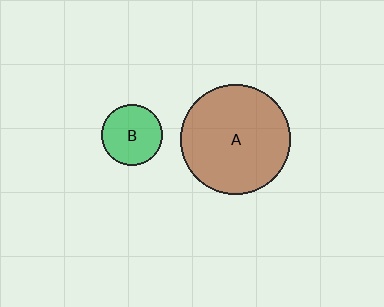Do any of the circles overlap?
No, none of the circles overlap.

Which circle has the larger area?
Circle A (brown).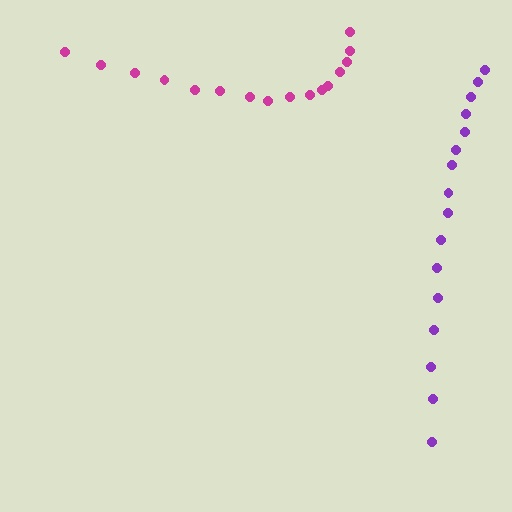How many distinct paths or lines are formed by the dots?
There are 2 distinct paths.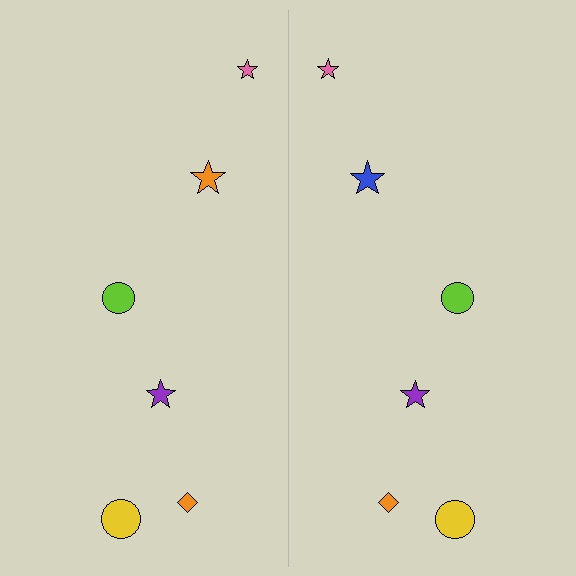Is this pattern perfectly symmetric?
No, the pattern is not perfectly symmetric. The blue star on the right side breaks the symmetry — its mirror counterpart is orange.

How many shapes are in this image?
There are 12 shapes in this image.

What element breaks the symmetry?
The blue star on the right side breaks the symmetry — its mirror counterpart is orange.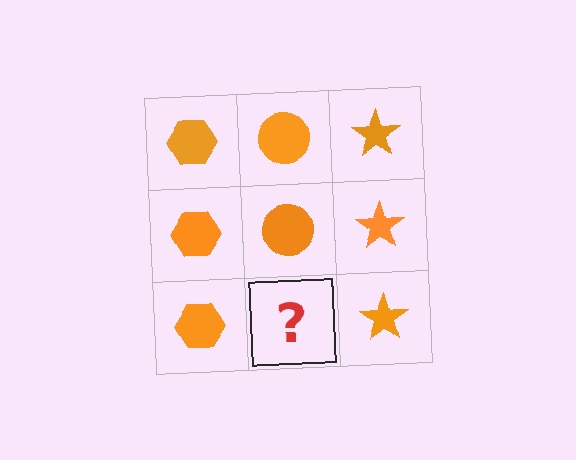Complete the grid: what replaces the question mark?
The question mark should be replaced with an orange circle.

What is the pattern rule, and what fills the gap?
The rule is that each column has a consistent shape. The gap should be filled with an orange circle.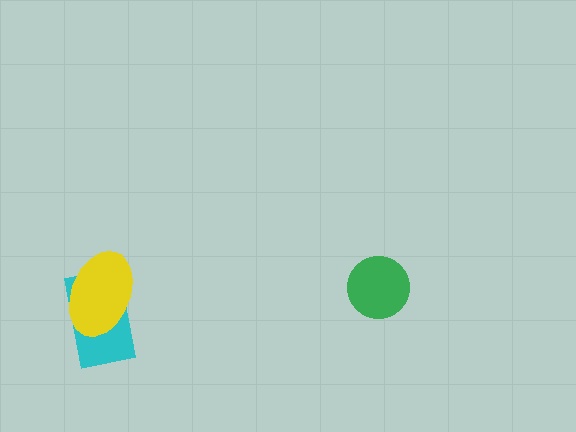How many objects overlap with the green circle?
0 objects overlap with the green circle.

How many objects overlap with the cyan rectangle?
1 object overlaps with the cyan rectangle.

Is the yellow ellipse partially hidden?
No, no other shape covers it.